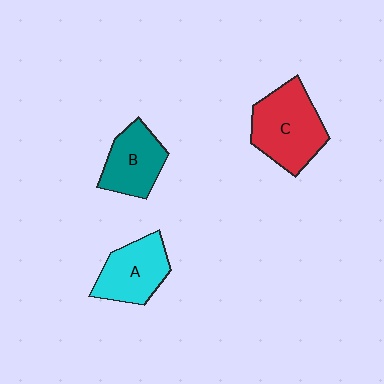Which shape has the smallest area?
Shape B (teal).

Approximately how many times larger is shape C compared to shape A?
Approximately 1.3 times.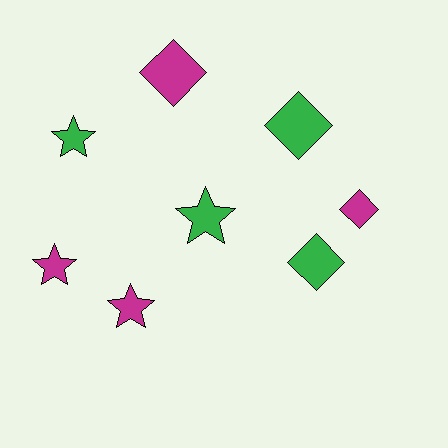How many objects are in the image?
There are 8 objects.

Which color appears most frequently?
Magenta, with 4 objects.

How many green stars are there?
There are 2 green stars.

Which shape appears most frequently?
Star, with 4 objects.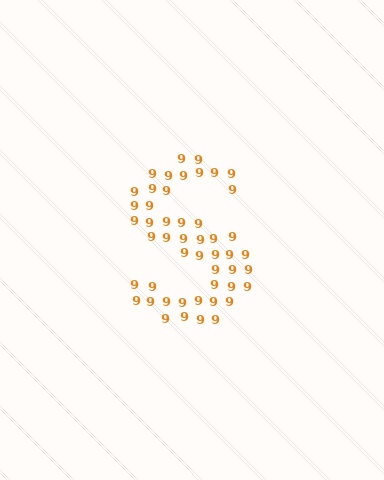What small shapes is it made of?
It is made of small digit 9's.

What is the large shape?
The large shape is the letter S.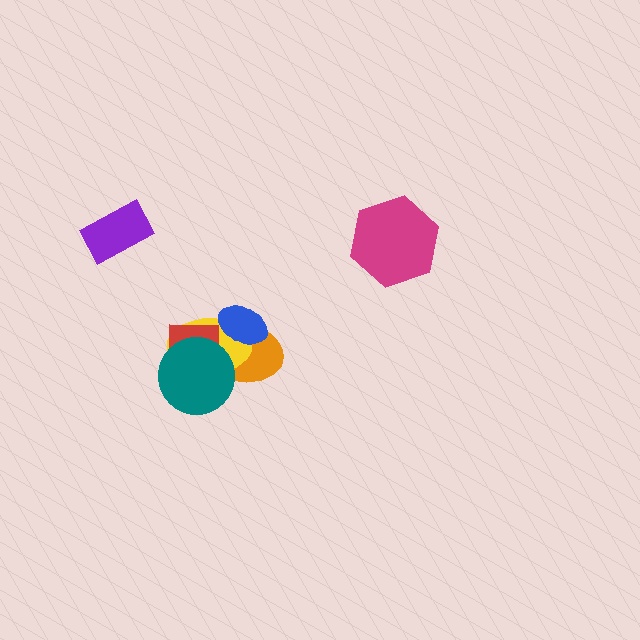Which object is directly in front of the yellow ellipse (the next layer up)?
The blue ellipse is directly in front of the yellow ellipse.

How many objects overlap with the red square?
3 objects overlap with the red square.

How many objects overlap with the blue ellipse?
2 objects overlap with the blue ellipse.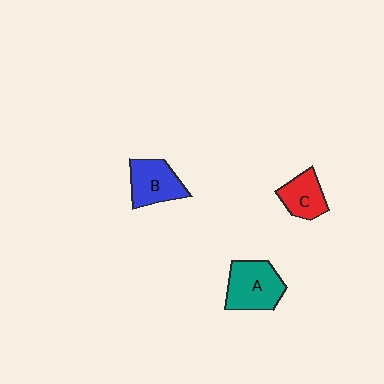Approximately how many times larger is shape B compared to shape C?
Approximately 1.3 times.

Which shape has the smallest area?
Shape C (red).